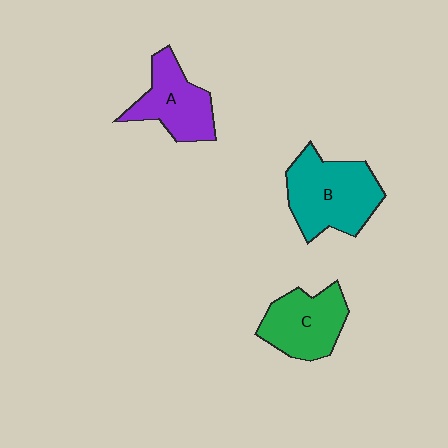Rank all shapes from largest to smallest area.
From largest to smallest: B (teal), C (green), A (purple).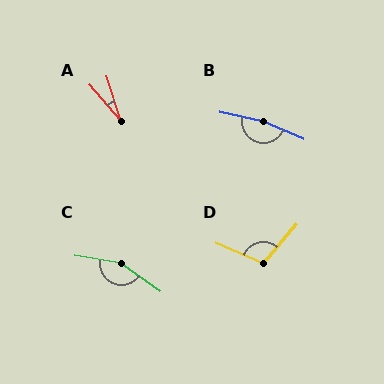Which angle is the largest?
B, at approximately 169 degrees.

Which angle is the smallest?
A, at approximately 23 degrees.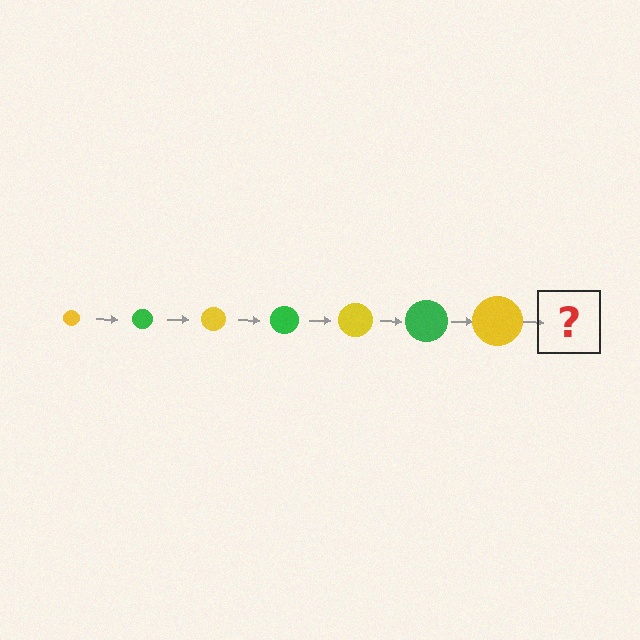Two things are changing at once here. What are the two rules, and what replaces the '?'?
The two rules are that the circle grows larger each step and the color cycles through yellow and green. The '?' should be a green circle, larger than the previous one.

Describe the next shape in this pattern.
It should be a green circle, larger than the previous one.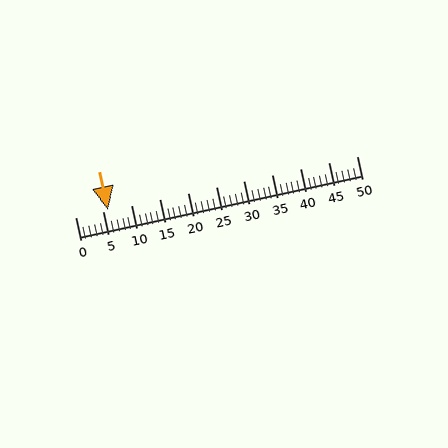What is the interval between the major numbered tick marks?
The major tick marks are spaced 5 units apart.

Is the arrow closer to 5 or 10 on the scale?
The arrow is closer to 5.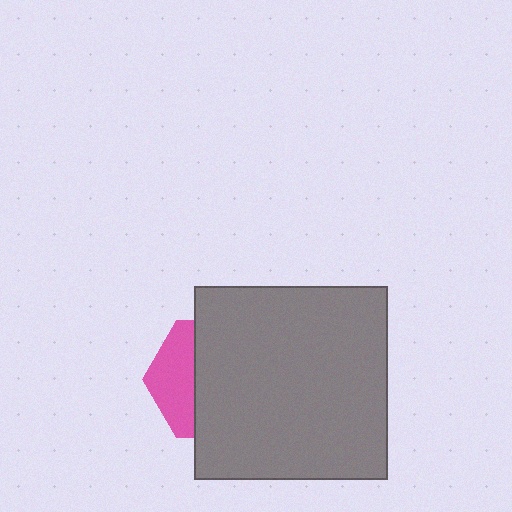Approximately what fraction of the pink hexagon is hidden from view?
Roughly 66% of the pink hexagon is hidden behind the gray square.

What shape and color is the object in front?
The object in front is a gray square.